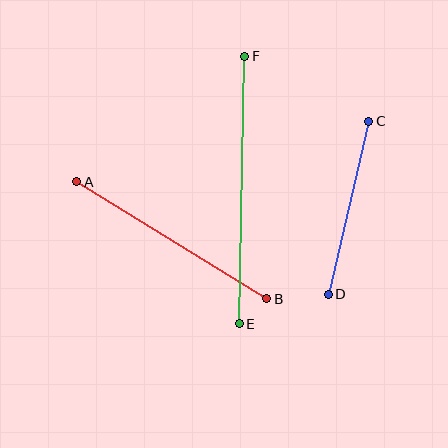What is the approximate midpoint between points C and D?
The midpoint is at approximately (349, 208) pixels.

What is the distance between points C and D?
The distance is approximately 178 pixels.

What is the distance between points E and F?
The distance is approximately 268 pixels.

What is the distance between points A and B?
The distance is approximately 223 pixels.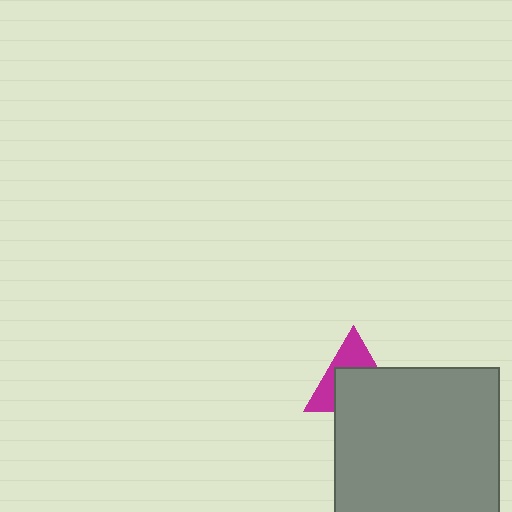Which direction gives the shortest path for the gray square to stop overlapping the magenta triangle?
Moving down gives the shortest separation.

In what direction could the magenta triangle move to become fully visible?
The magenta triangle could move up. That would shift it out from behind the gray square entirely.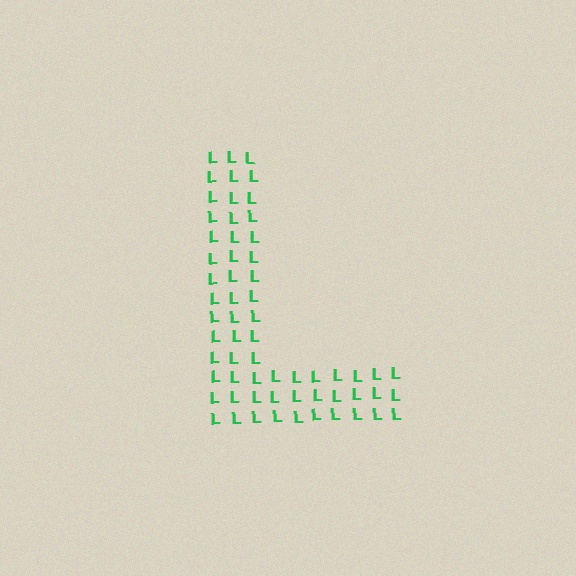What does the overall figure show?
The overall figure shows the letter L.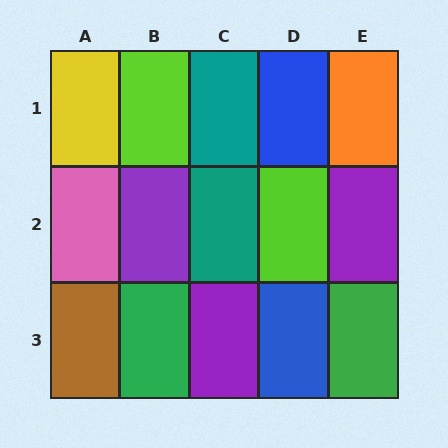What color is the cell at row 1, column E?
Orange.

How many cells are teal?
2 cells are teal.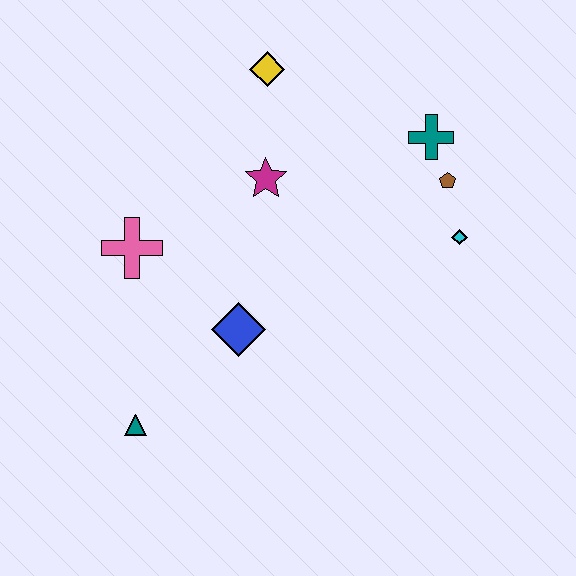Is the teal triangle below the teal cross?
Yes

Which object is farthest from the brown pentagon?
The teal triangle is farthest from the brown pentagon.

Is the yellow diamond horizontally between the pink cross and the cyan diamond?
Yes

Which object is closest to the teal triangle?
The blue diamond is closest to the teal triangle.